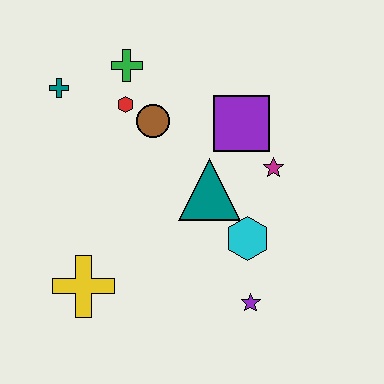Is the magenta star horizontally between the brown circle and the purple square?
No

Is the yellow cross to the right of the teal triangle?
No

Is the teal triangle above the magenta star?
No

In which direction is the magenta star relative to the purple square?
The magenta star is below the purple square.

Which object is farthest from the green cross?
The purple star is farthest from the green cross.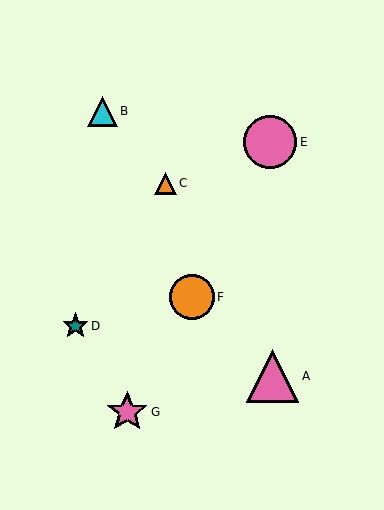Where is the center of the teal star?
The center of the teal star is at (75, 326).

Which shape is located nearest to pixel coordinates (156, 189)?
The orange triangle (labeled C) at (165, 183) is nearest to that location.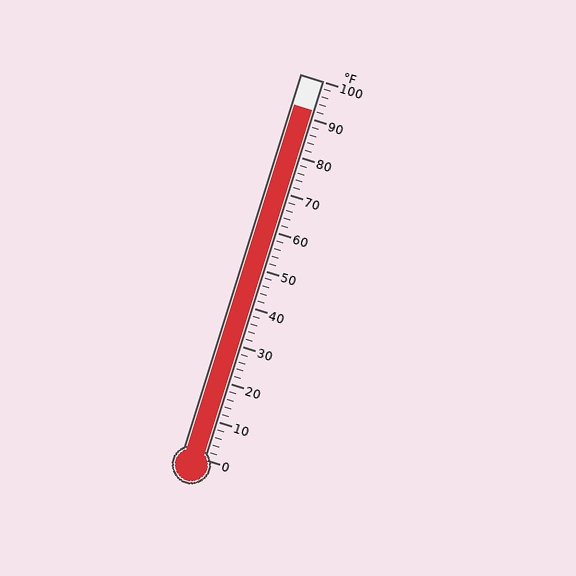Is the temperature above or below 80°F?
The temperature is above 80°F.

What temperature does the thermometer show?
The thermometer shows approximately 92°F.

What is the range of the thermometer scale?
The thermometer scale ranges from 0°F to 100°F.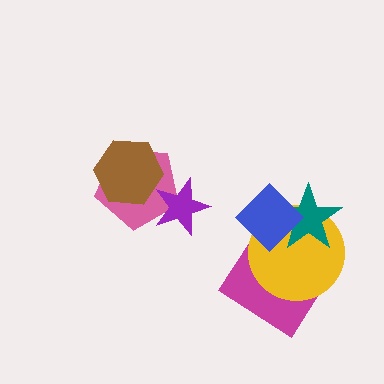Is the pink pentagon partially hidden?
Yes, it is partially covered by another shape.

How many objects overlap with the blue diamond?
3 objects overlap with the blue diamond.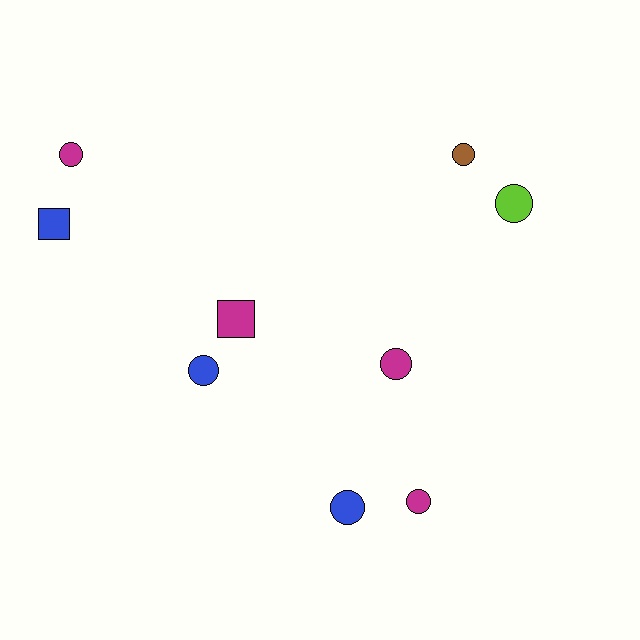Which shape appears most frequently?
Circle, with 7 objects.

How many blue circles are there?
There are 2 blue circles.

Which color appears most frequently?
Magenta, with 4 objects.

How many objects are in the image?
There are 9 objects.